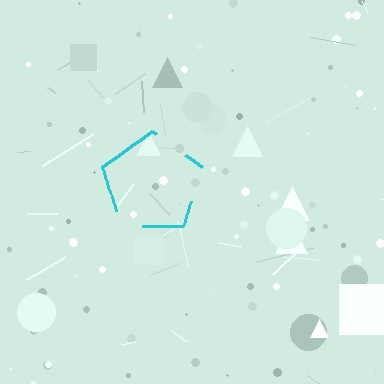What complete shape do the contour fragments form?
The contour fragments form a pentagon.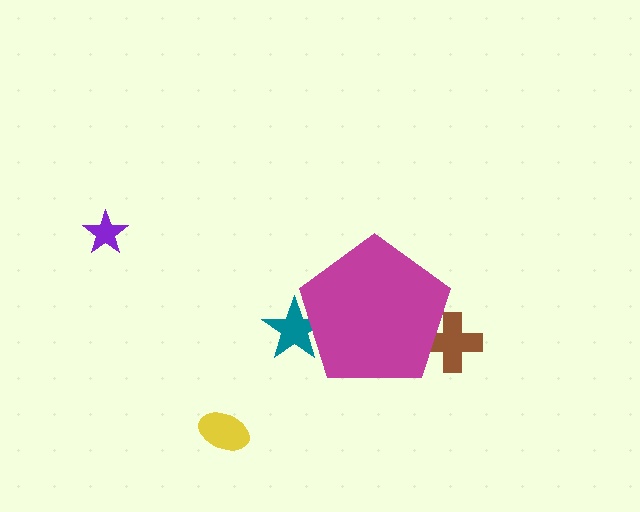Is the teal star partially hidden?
Yes, the teal star is partially hidden behind the magenta pentagon.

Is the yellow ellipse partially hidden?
No, the yellow ellipse is fully visible.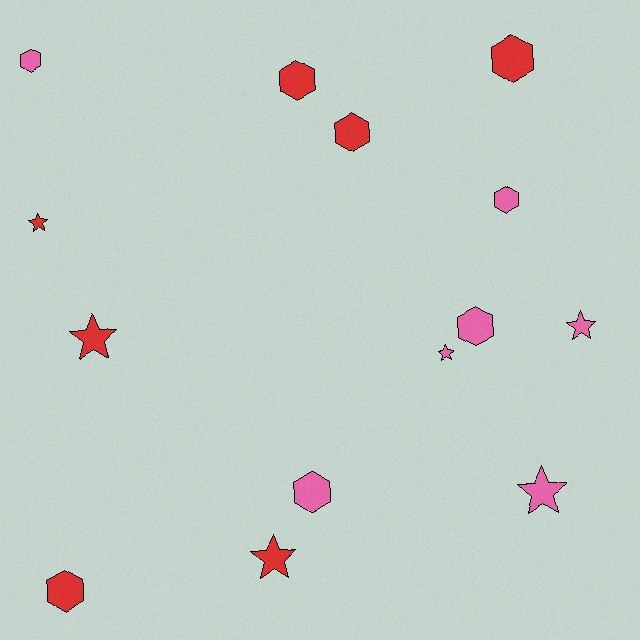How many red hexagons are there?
There are 4 red hexagons.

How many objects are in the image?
There are 14 objects.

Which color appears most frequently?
Pink, with 7 objects.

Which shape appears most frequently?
Hexagon, with 8 objects.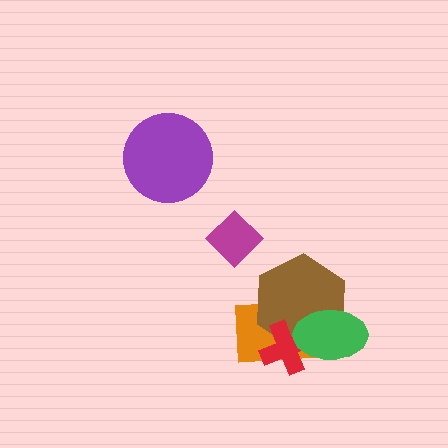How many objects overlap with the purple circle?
0 objects overlap with the purple circle.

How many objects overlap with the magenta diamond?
0 objects overlap with the magenta diamond.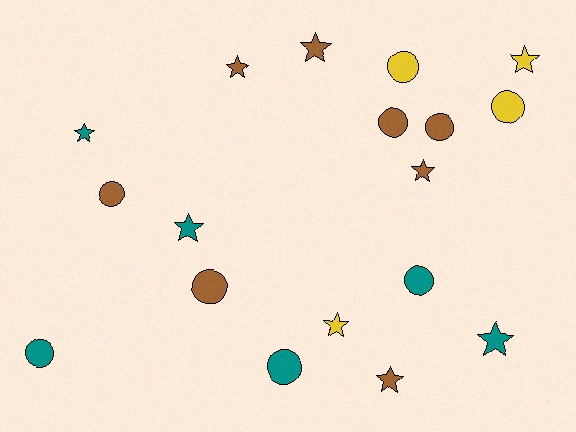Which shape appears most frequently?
Star, with 9 objects.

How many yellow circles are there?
There are 2 yellow circles.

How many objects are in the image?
There are 18 objects.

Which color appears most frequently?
Brown, with 8 objects.